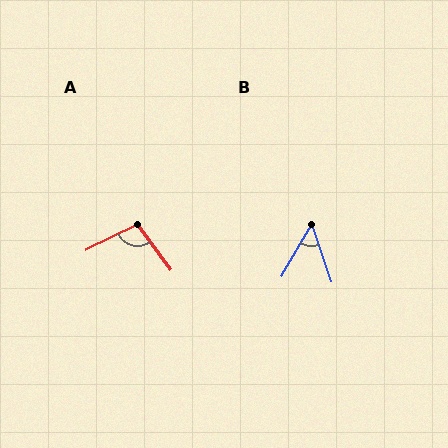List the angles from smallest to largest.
B (49°), A (100°).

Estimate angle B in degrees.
Approximately 49 degrees.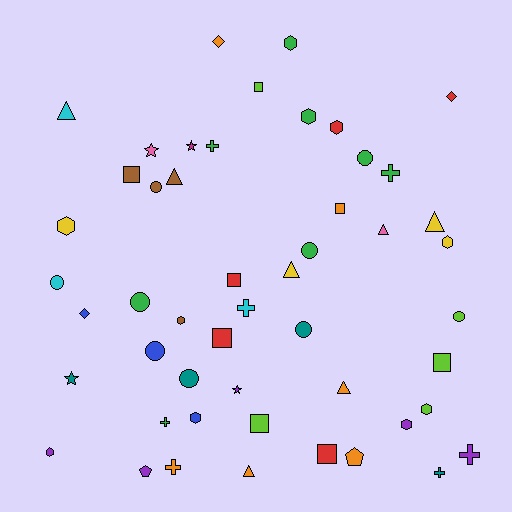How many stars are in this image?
There are 4 stars.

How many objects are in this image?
There are 50 objects.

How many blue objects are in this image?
There are 3 blue objects.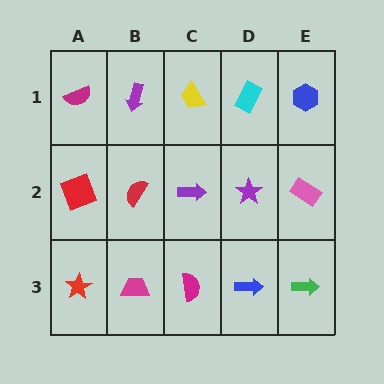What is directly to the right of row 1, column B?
A yellow trapezoid.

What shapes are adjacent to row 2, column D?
A cyan rectangle (row 1, column D), a blue arrow (row 3, column D), a purple arrow (row 2, column C), a pink rectangle (row 2, column E).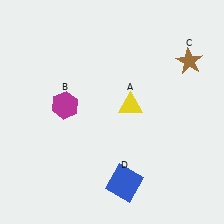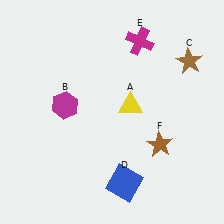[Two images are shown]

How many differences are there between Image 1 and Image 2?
There are 2 differences between the two images.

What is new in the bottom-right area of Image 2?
A brown star (F) was added in the bottom-right area of Image 2.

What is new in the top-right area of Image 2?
A magenta cross (E) was added in the top-right area of Image 2.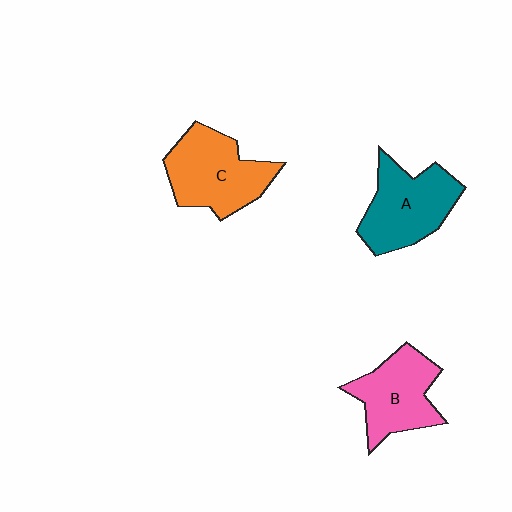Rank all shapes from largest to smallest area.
From largest to smallest: C (orange), A (teal), B (pink).